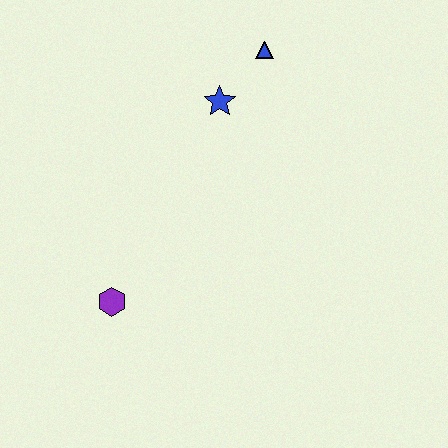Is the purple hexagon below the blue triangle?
Yes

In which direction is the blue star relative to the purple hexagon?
The blue star is above the purple hexagon.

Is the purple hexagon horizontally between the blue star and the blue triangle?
No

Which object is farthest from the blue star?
The purple hexagon is farthest from the blue star.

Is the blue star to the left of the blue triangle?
Yes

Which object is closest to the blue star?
The blue triangle is closest to the blue star.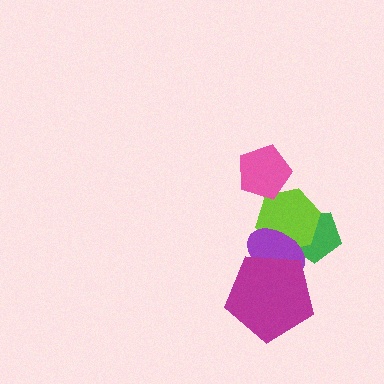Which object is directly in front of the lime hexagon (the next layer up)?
The purple ellipse is directly in front of the lime hexagon.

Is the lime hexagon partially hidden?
Yes, it is partially covered by another shape.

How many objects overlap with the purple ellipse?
3 objects overlap with the purple ellipse.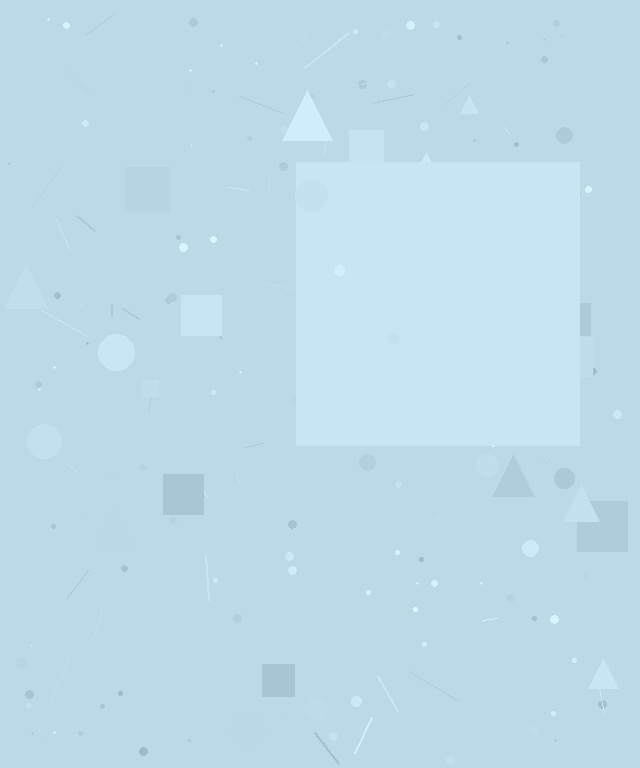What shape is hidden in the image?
A square is hidden in the image.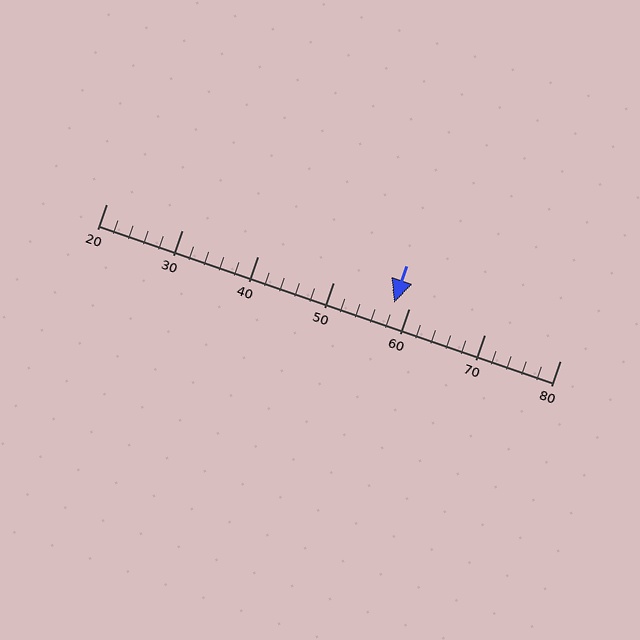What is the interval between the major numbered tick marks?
The major tick marks are spaced 10 units apart.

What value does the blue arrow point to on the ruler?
The blue arrow points to approximately 58.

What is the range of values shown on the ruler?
The ruler shows values from 20 to 80.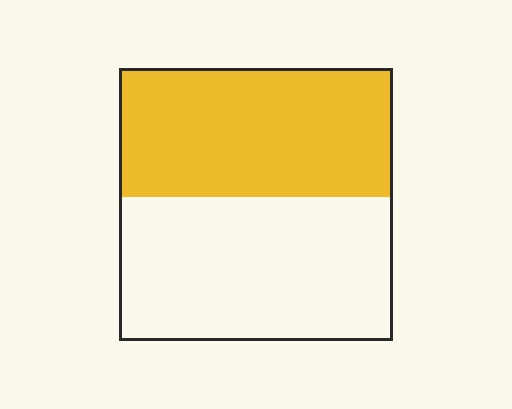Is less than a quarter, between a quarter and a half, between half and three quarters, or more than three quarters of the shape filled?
Between a quarter and a half.